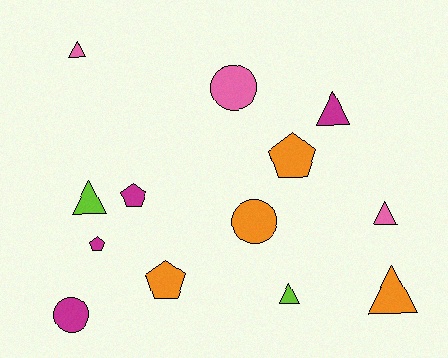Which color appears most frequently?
Magenta, with 4 objects.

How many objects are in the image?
There are 13 objects.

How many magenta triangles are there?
There is 1 magenta triangle.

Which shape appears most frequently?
Triangle, with 6 objects.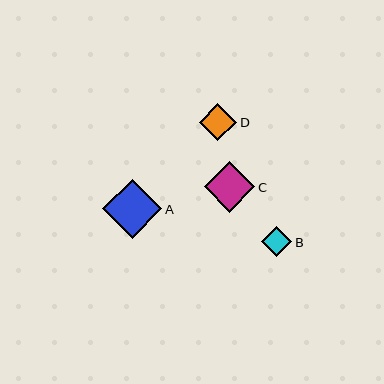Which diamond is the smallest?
Diamond B is the smallest with a size of approximately 30 pixels.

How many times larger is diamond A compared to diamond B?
Diamond A is approximately 2.0 times the size of diamond B.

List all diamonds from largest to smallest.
From largest to smallest: A, C, D, B.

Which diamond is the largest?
Diamond A is the largest with a size of approximately 59 pixels.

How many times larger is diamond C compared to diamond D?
Diamond C is approximately 1.3 times the size of diamond D.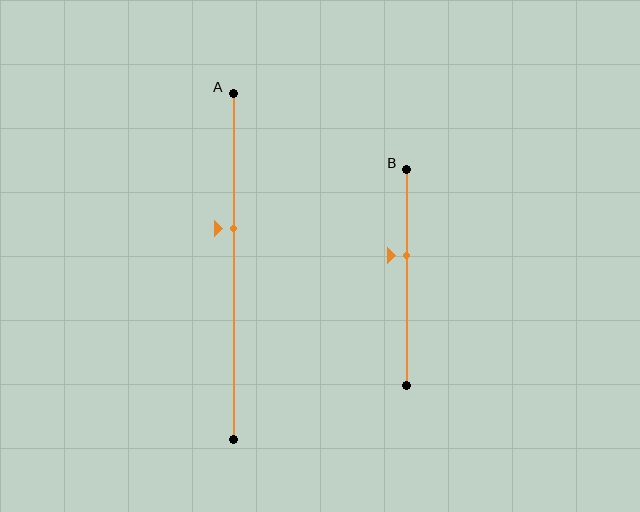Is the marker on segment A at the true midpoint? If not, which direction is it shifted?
No, the marker on segment A is shifted upward by about 11% of the segment length.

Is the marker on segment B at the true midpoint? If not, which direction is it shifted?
No, the marker on segment B is shifted upward by about 10% of the segment length.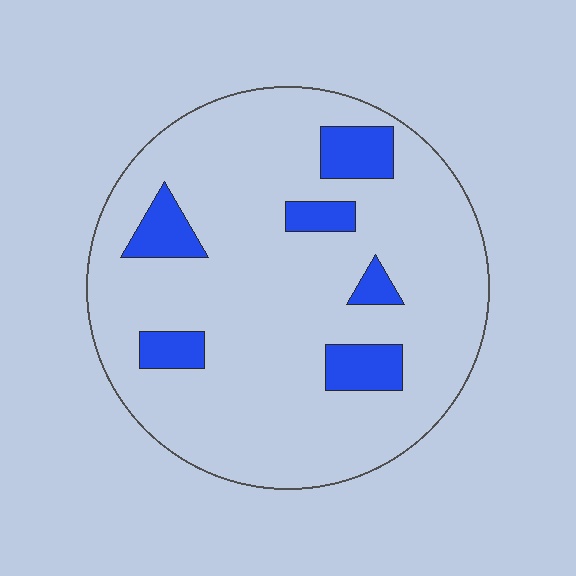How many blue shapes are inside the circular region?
6.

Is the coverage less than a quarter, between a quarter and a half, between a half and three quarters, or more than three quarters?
Less than a quarter.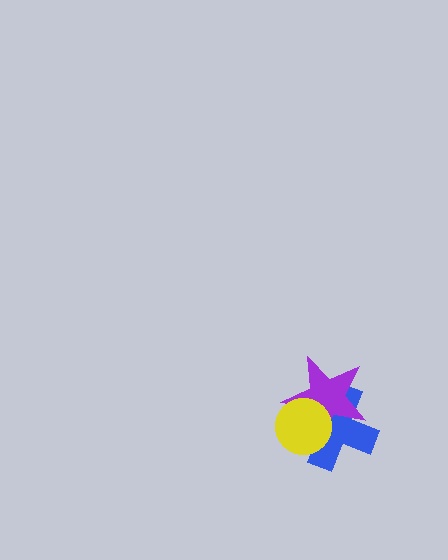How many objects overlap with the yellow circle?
2 objects overlap with the yellow circle.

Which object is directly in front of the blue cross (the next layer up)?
The purple star is directly in front of the blue cross.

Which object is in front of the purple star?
The yellow circle is in front of the purple star.